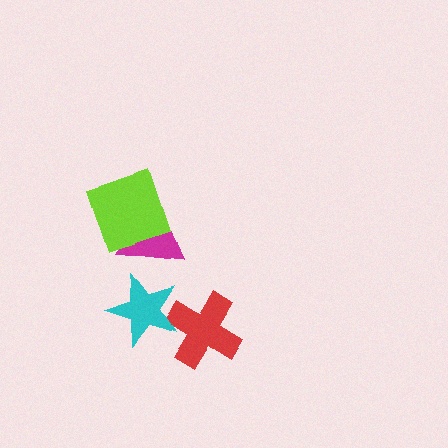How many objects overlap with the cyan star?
1 object overlaps with the cyan star.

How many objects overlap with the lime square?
1 object overlaps with the lime square.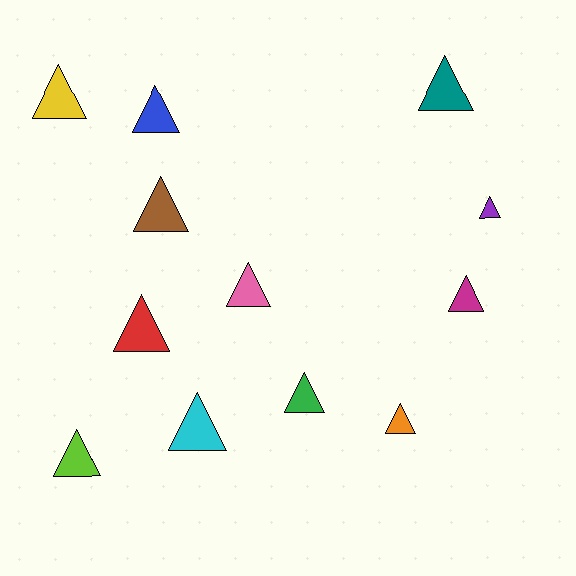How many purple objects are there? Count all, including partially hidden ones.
There is 1 purple object.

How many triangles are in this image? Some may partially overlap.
There are 12 triangles.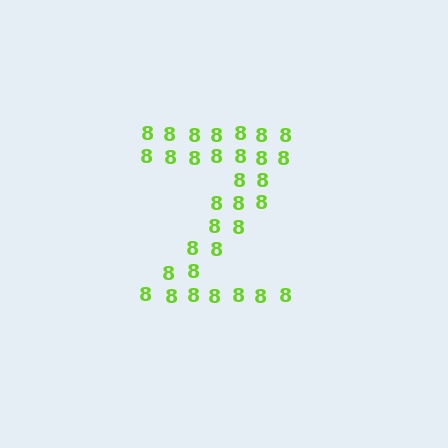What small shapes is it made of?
It is made of small digit 8's.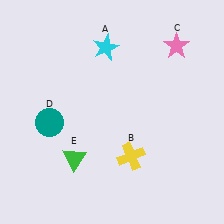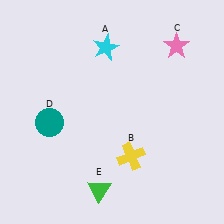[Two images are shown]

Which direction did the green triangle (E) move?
The green triangle (E) moved down.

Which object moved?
The green triangle (E) moved down.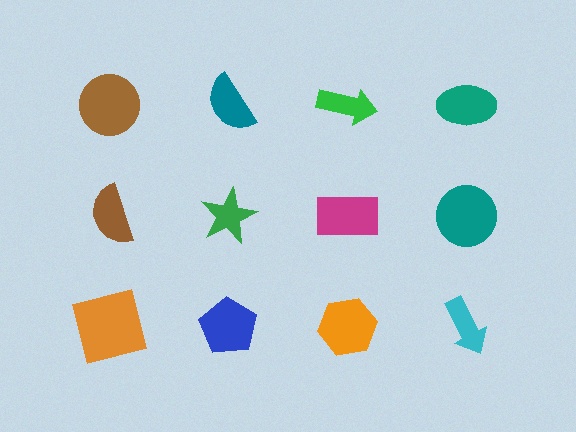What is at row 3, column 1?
An orange square.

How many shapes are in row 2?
4 shapes.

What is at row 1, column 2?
A teal semicircle.